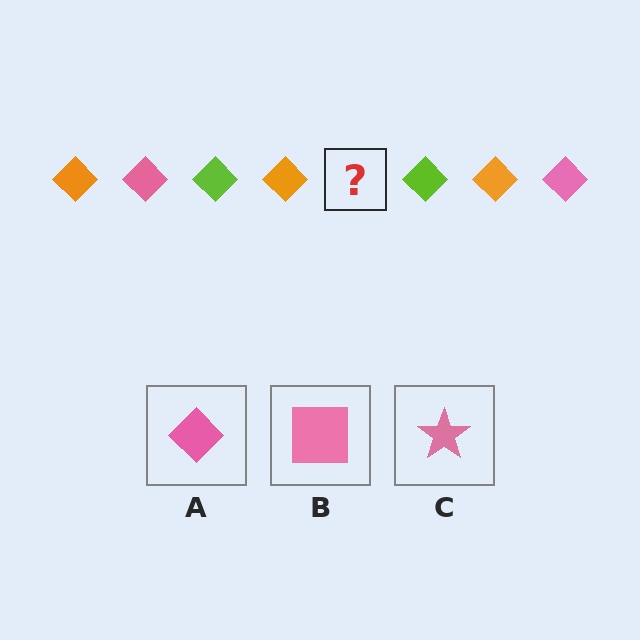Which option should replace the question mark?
Option A.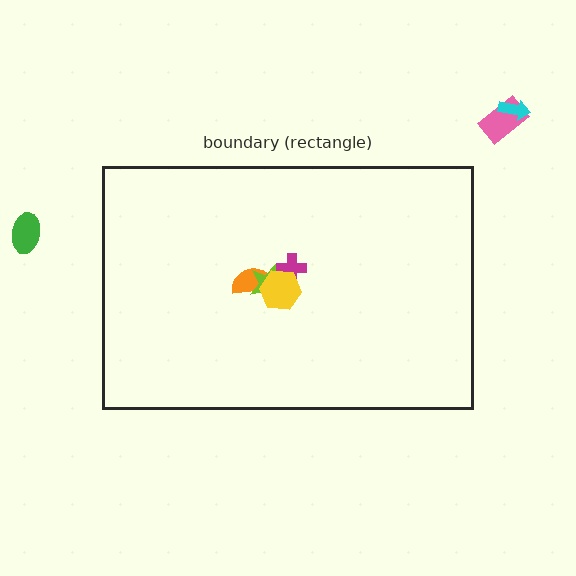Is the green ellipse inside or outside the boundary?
Outside.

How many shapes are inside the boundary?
4 inside, 3 outside.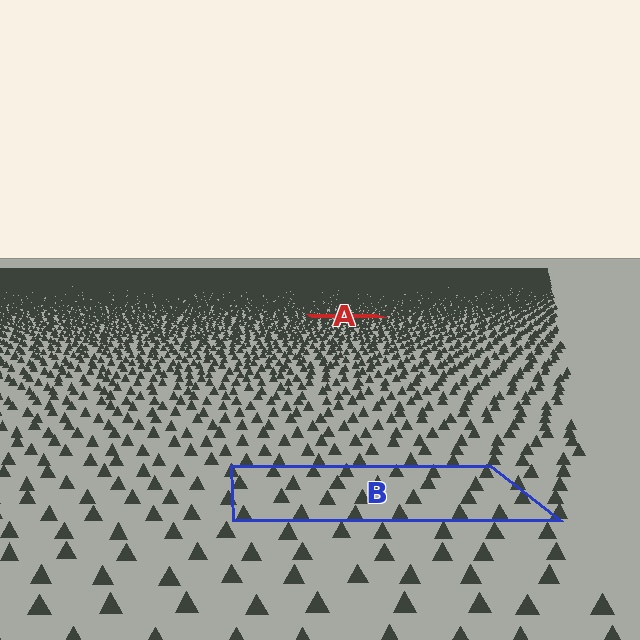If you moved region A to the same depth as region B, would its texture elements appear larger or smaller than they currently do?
They would appear larger. At a closer depth, the same texture elements are projected at a bigger on-screen size.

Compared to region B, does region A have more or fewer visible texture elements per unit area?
Region A has more texture elements per unit area — they are packed more densely because it is farther away.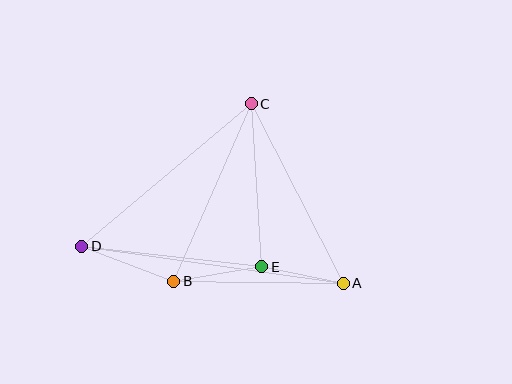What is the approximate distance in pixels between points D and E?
The distance between D and E is approximately 181 pixels.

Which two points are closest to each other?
Points A and E are closest to each other.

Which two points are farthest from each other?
Points A and D are farthest from each other.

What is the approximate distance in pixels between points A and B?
The distance between A and B is approximately 169 pixels.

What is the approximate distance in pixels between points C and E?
The distance between C and E is approximately 164 pixels.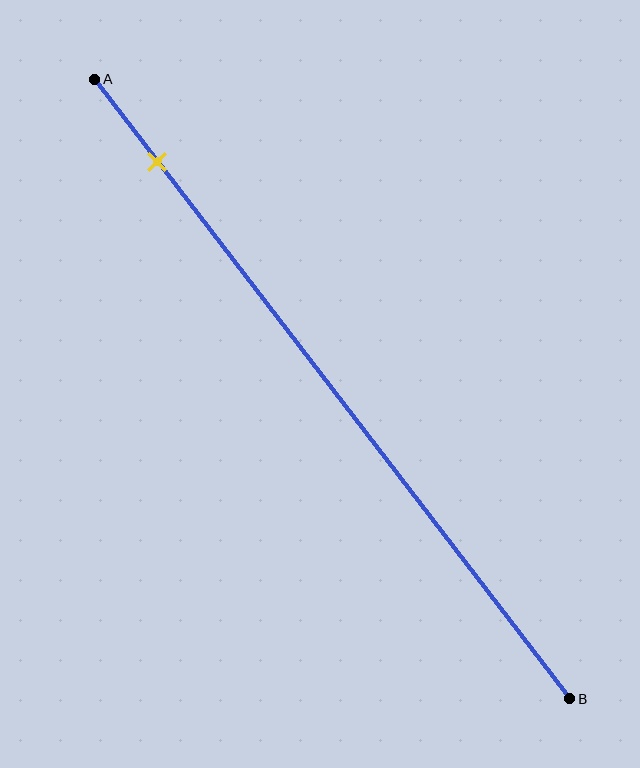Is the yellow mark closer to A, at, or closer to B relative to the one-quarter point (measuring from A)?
The yellow mark is closer to point A than the one-quarter point of segment AB.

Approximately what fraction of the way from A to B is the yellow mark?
The yellow mark is approximately 15% of the way from A to B.